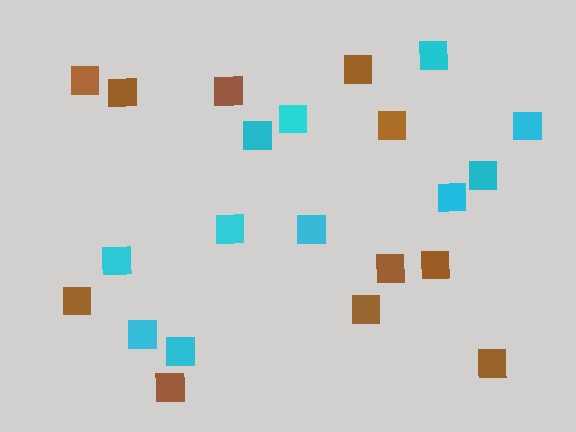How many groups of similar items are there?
There are 2 groups: one group of cyan squares (11) and one group of brown squares (11).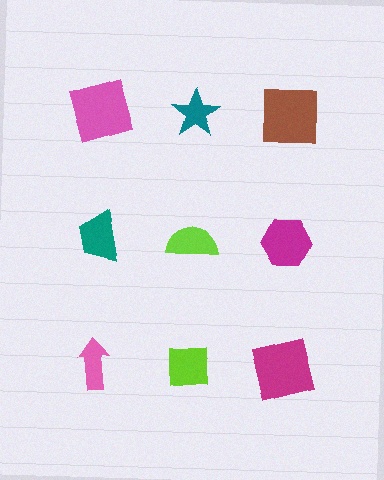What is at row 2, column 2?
A lime semicircle.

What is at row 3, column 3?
A magenta square.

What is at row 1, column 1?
A pink square.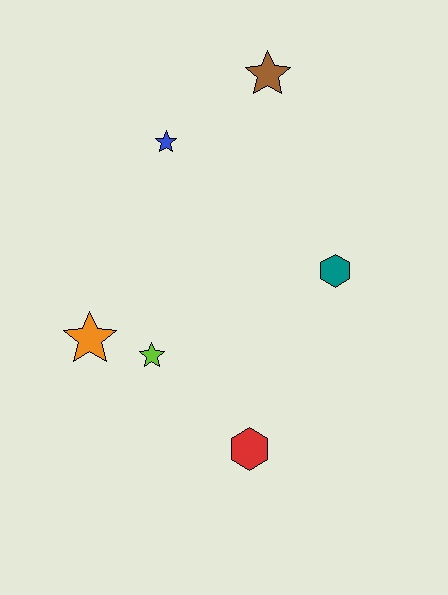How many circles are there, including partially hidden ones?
There are no circles.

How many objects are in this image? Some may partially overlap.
There are 6 objects.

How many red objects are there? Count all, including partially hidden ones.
There is 1 red object.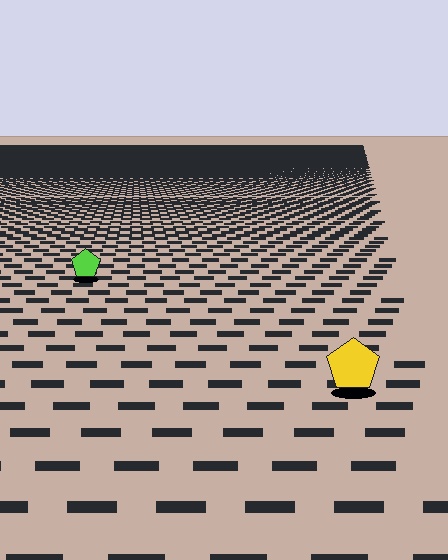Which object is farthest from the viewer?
The lime pentagon is farthest from the viewer. It appears smaller and the ground texture around it is denser.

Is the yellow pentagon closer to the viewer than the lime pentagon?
Yes. The yellow pentagon is closer — you can tell from the texture gradient: the ground texture is coarser near it.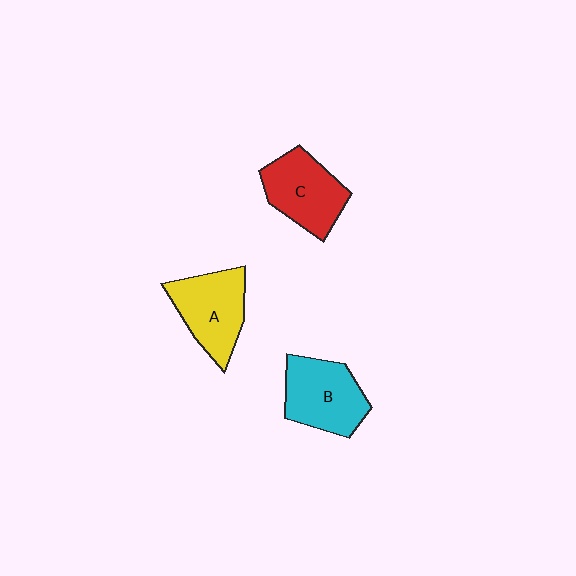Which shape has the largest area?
Shape B (cyan).